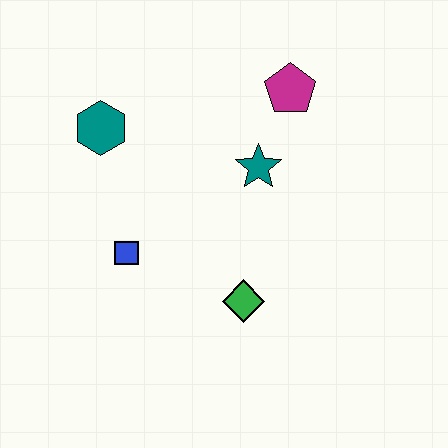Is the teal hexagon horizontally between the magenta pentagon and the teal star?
No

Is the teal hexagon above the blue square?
Yes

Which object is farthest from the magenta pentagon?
The blue square is farthest from the magenta pentagon.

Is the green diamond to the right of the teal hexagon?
Yes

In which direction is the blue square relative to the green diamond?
The blue square is to the left of the green diamond.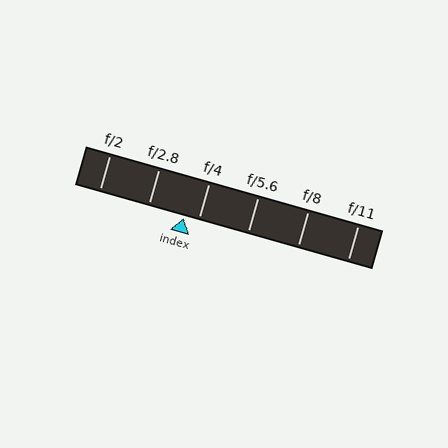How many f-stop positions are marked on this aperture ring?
There are 6 f-stop positions marked.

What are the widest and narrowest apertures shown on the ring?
The widest aperture shown is f/2 and the narrowest is f/11.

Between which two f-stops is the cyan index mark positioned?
The index mark is between f/2.8 and f/4.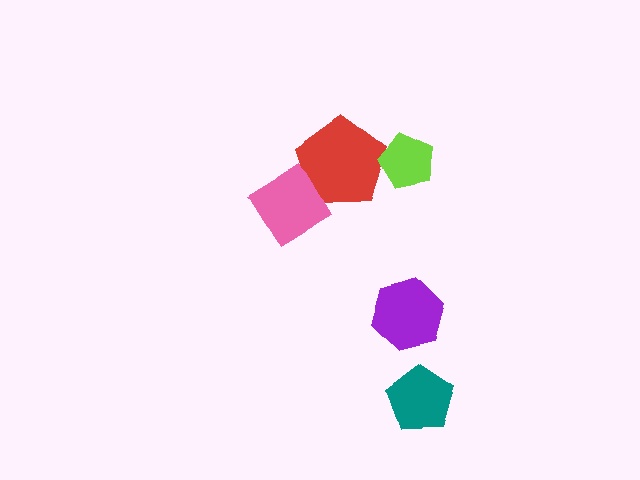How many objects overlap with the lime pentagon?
1 object overlaps with the lime pentagon.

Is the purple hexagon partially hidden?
No, no other shape covers it.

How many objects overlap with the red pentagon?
2 objects overlap with the red pentagon.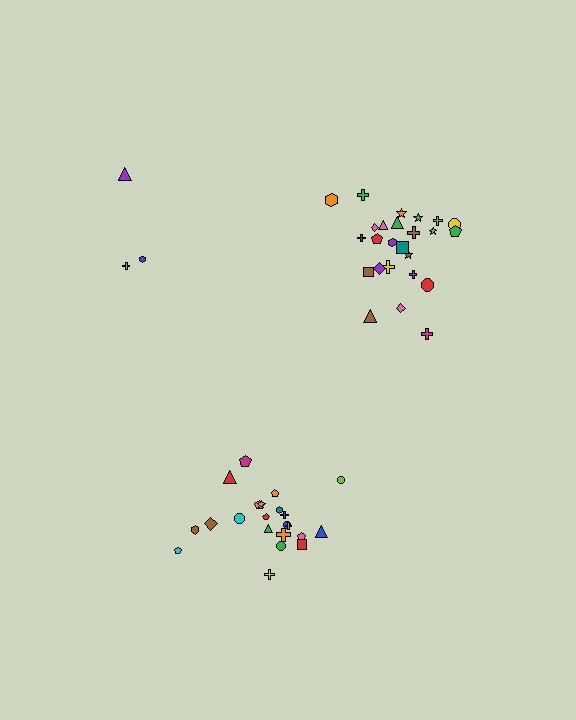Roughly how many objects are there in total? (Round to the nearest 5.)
Roughly 50 objects in total.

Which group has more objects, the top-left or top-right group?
The top-right group.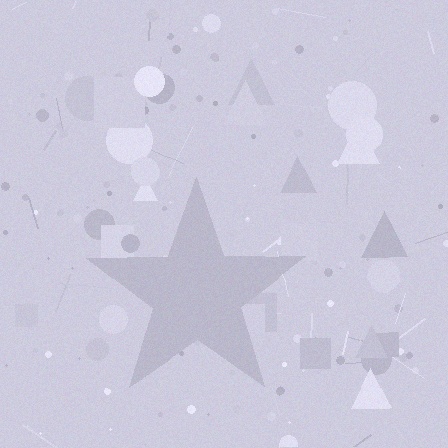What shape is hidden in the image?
A star is hidden in the image.